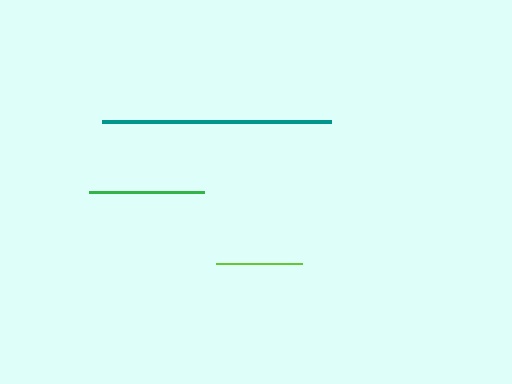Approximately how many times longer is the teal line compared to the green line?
The teal line is approximately 2.0 times the length of the green line.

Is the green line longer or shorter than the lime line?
The green line is longer than the lime line.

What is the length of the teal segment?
The teal segment is approximately 229 pixels long.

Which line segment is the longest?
The teal line is the longest at approximately 229 pixels.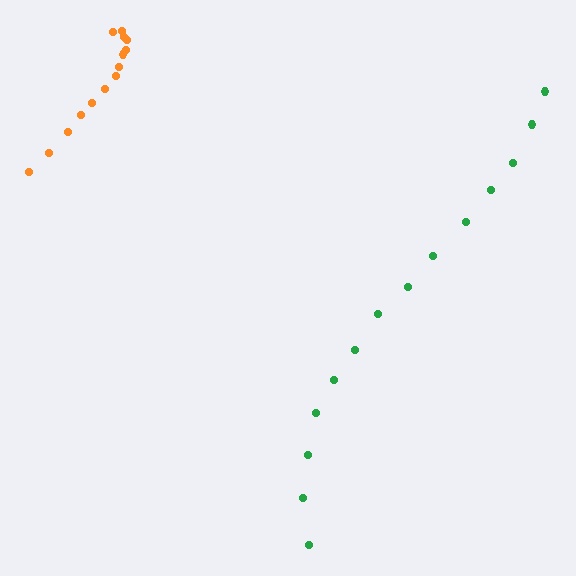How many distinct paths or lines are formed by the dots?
There are 2 distinct paths.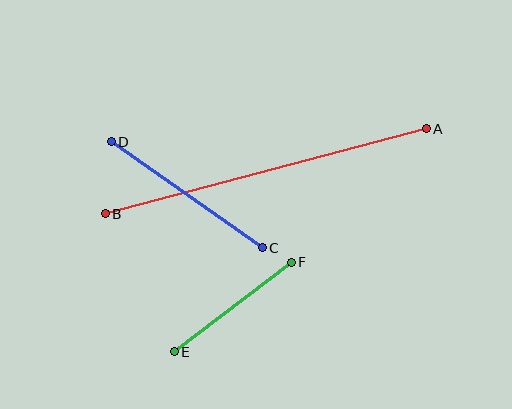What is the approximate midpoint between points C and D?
The midpoint is at approximately (187, 195) pixels.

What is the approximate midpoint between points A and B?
The midpoint is at approximately (266, 171) pixels.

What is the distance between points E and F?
The distance is approximately 147 pixels.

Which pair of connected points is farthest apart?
Points A and B are farthest apart.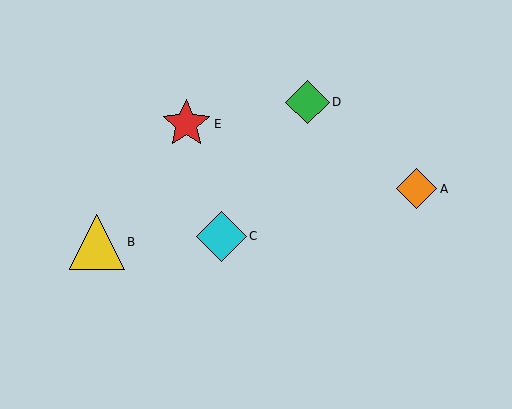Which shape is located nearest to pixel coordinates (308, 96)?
The green diamond (labeled D) at (307, 102) is nearest to that location.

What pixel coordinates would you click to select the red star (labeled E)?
Click at (186, 124) to select the red star E.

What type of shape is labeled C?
Shape C is a cyan diamond.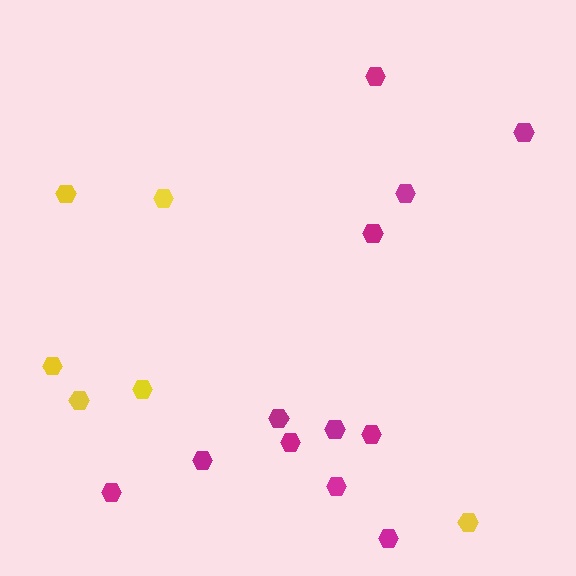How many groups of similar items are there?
There are 2 groups: one group of yellow hexagons (6) and one group of magenta hexagons (12).